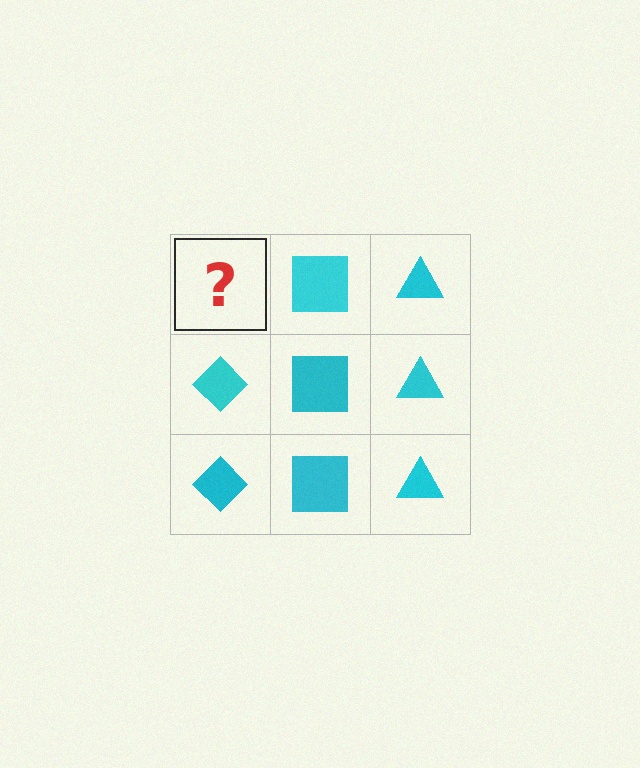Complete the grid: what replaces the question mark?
The question mark should be replaced with a cyan diamond.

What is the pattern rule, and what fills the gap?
The rule is that each column has a consistent shape. The gap should be filled with a cyan diamond.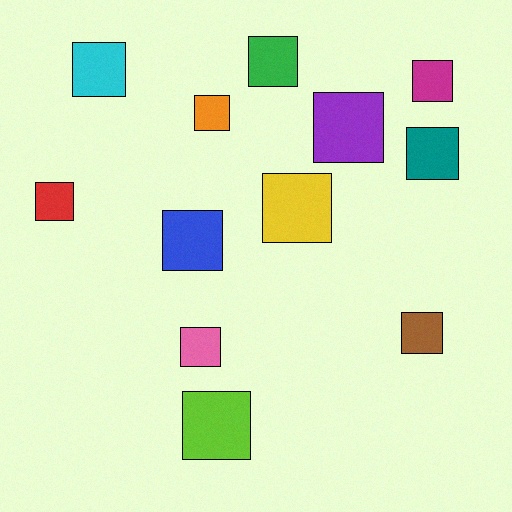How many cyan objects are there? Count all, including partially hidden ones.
There is 1 cyan object.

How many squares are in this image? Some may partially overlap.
There are 12 squares.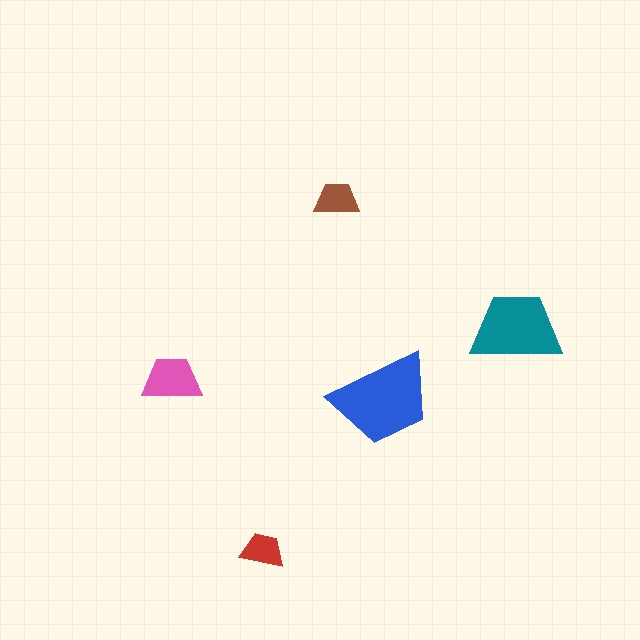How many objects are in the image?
There are 5 objects in the image.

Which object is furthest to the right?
The teal trapezoid is rightmost.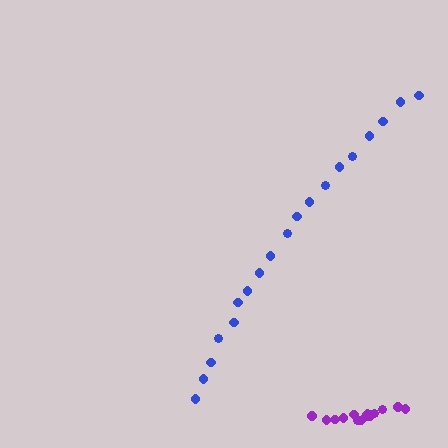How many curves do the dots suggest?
There are 2 distinct paths.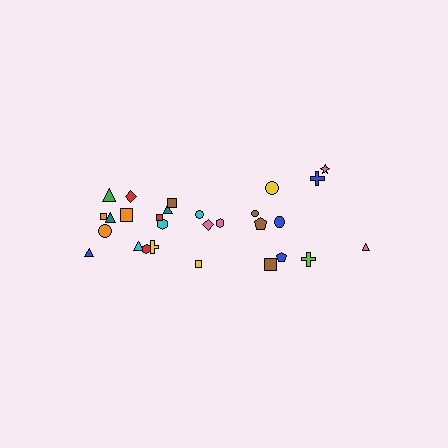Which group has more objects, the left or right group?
The left group.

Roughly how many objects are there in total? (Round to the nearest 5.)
Roughly 30 objects in total.